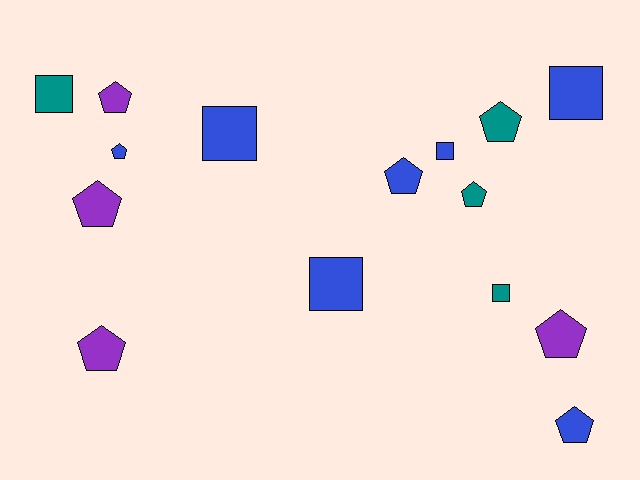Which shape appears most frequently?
Pentagon, with 9 objects.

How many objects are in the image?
There are 15 objects.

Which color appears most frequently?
Blue, with 7 objects.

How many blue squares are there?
There are 4 blue squares.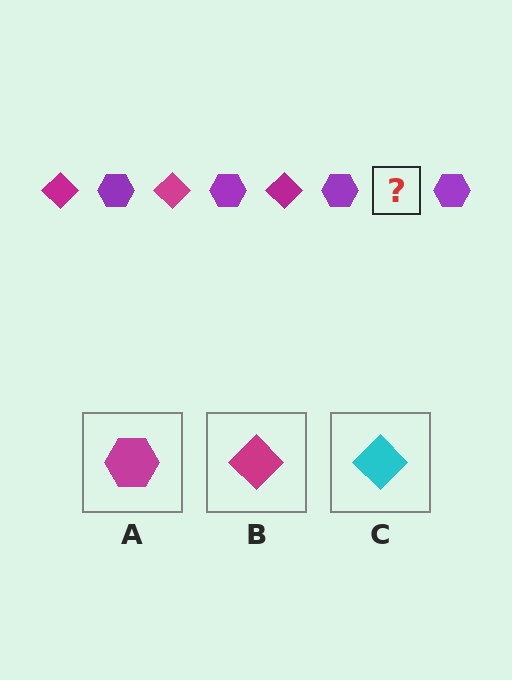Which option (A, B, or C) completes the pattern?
B.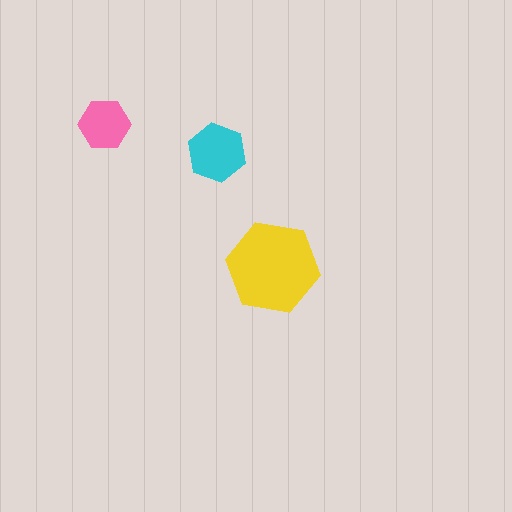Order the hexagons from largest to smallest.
the yellow one, the cyan one, the pink one.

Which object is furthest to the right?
The yellow hexagon is rightmost.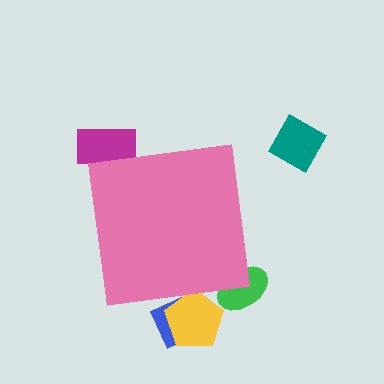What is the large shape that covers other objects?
A pink square.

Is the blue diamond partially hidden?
Yes, the blue diamond is partially hidden behind the pink square.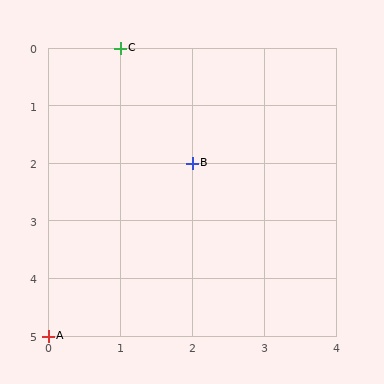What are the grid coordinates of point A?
Point A is at grid coordinates (0, 5).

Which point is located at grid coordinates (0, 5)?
Point A is at (0, 5).